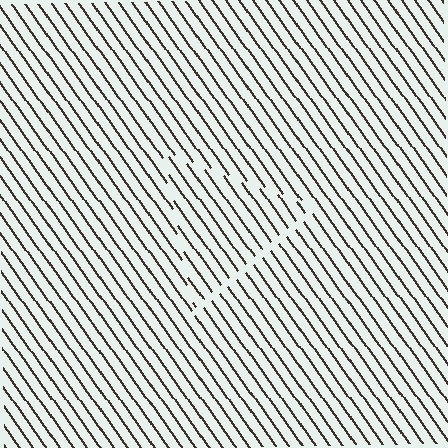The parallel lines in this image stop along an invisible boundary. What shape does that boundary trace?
An illusory triangle. The interior of the shape contains the same grating, shifted by half a period — the contour is defined by the phase discontinuity where line-ends from the inner and outer gratings abut.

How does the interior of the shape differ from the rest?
The interior of the shape contains the same grating, shifted by half a period — the contour is defined by the phase discontinuity where line-ends from the inner and outer gratings abut.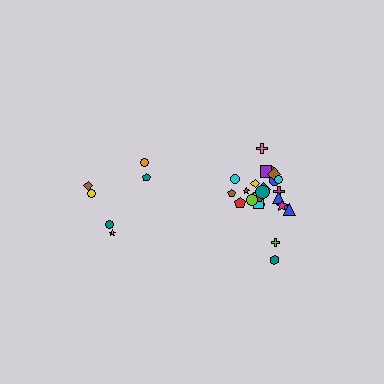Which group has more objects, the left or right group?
The right group.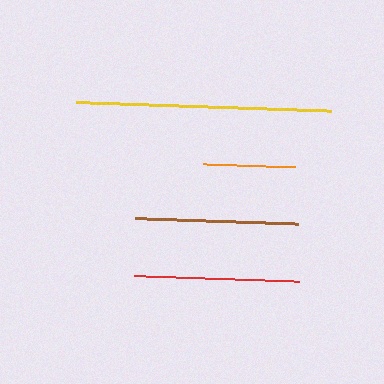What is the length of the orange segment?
The orange segment is approximately 92 pixels long.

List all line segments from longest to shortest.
From longest to shortest: yellow, red, brown, orange.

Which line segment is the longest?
The yellow line is the longest at approximately 255 pixels.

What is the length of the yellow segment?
The yellow segment is approximately 255 pixels long.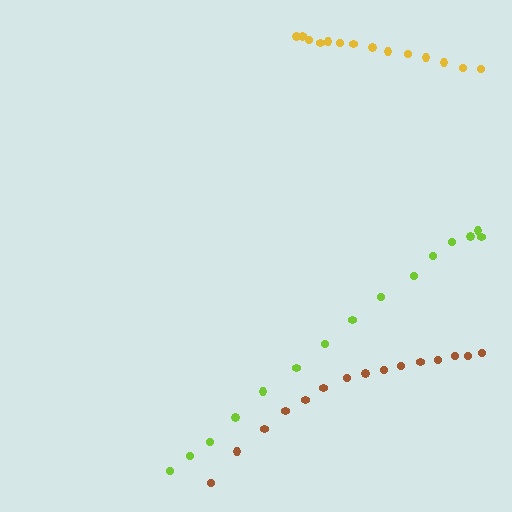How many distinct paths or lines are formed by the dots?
There are 3 distinct paths.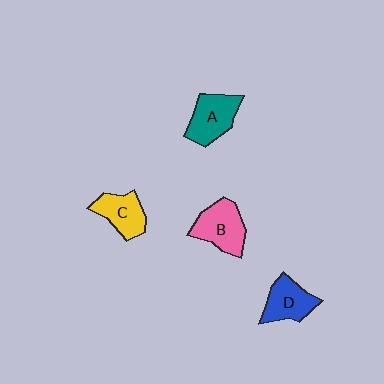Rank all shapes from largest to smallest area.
From largest to smallest: B (pink), A (teal), D (blue), C (yellow).